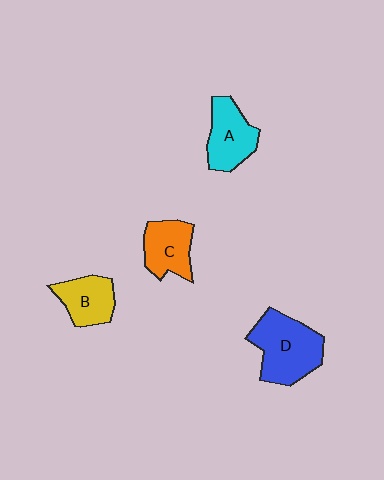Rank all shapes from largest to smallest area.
From largest to smallest: D (blue), A (cyan), C (orange), B (yellow).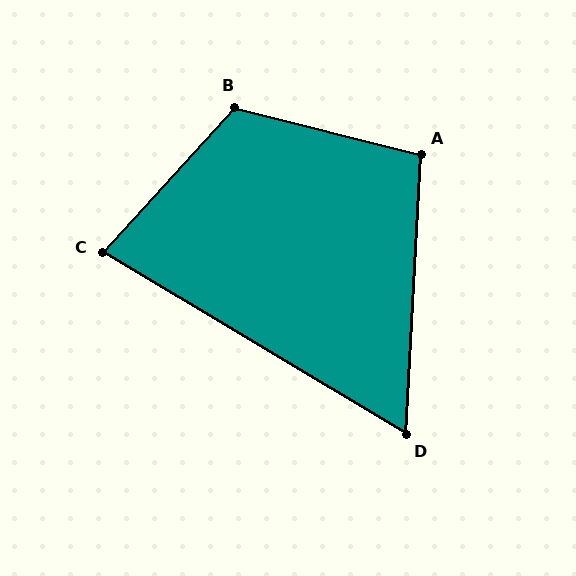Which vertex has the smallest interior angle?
D, at approximately 62 degrees.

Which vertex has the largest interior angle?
B, at approximately 118 degrees.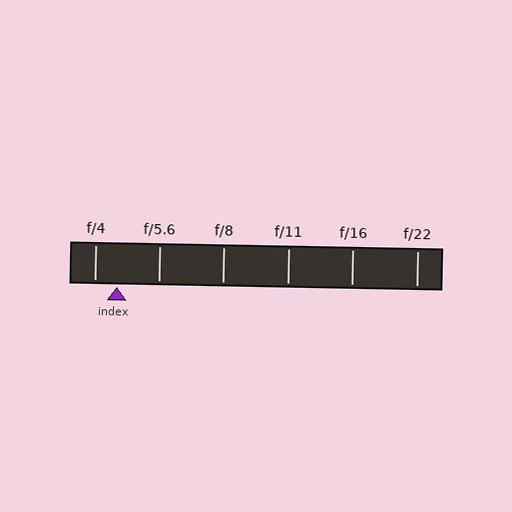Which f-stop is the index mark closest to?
The index mark is closest to f/4.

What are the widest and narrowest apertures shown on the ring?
The widest aperture shown is f/4 and the narrowest is f/22.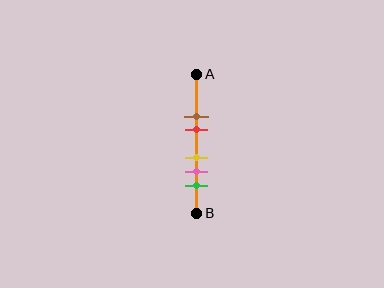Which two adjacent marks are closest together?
The yellow and pink marks are the closest adjacent pair.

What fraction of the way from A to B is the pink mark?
The pink mark is approximately 70% (0.7) of the way from A to B.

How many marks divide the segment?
There are 5 marks dividing the segment.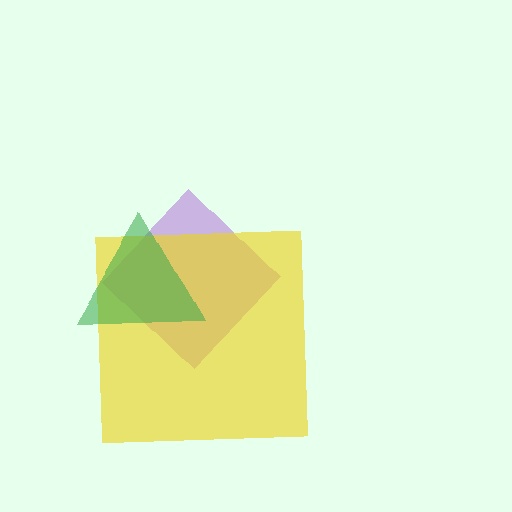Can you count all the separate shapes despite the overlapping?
Yes, there are 3 separate shapes.